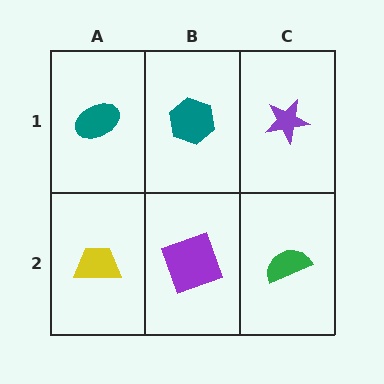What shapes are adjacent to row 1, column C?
A green semicircle (row 2, column C), a teal hexagon (row 1, column B).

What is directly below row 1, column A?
A yellow trapezoid.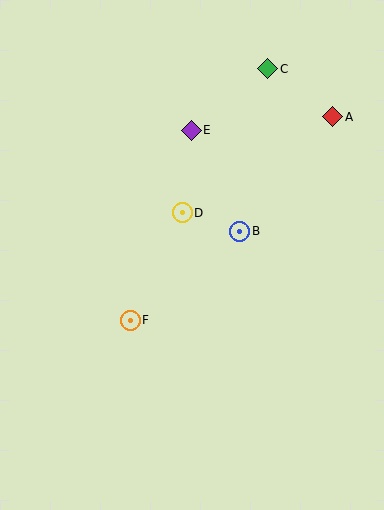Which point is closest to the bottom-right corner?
Point B is closest to the bottom-right corner.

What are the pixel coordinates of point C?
Point C is at (268, 69).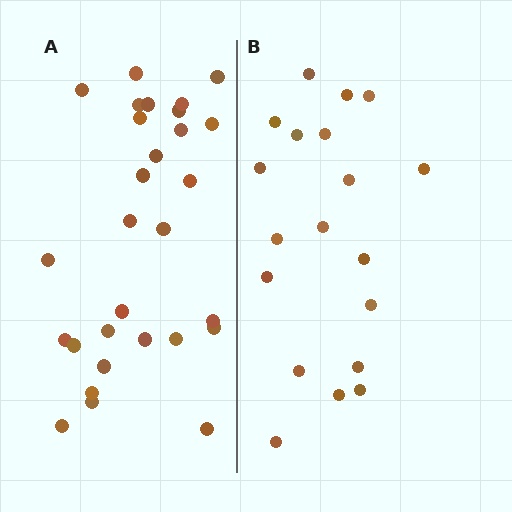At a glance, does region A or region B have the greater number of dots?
Region A (the left region) has more dots.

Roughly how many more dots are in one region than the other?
Region A has roughly 10 or so more dots than region B.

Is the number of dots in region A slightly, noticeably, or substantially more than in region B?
Region A has substantially more. The ratio is roughly 1.5 to 1.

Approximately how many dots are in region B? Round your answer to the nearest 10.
About 20 dots. (The exact count is 19, which rounds to 20.)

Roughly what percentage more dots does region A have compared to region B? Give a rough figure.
About 55% more.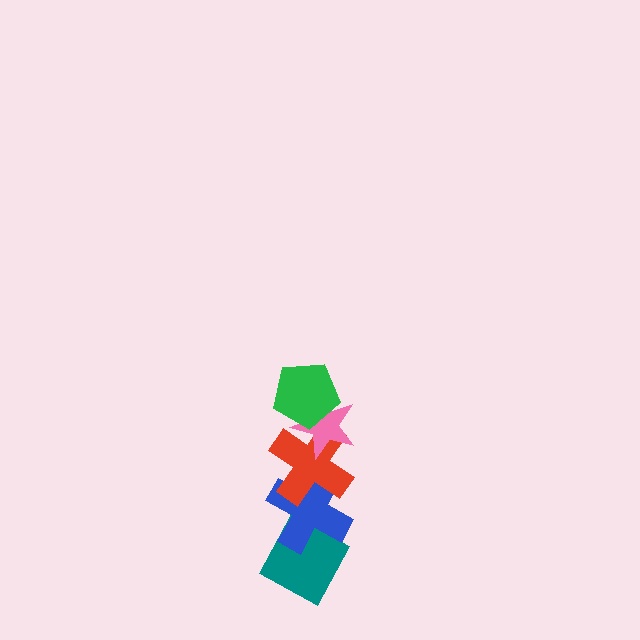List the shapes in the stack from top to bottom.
From top to bottom: the green pentagon, the pink star, the red cross, the blue cross, the teal diamond.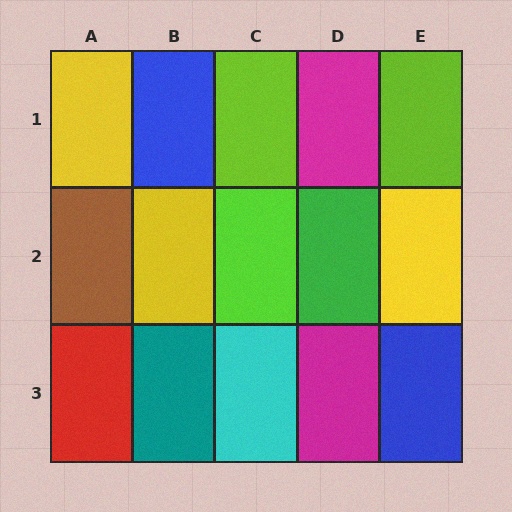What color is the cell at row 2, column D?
Green.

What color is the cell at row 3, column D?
Magenta.